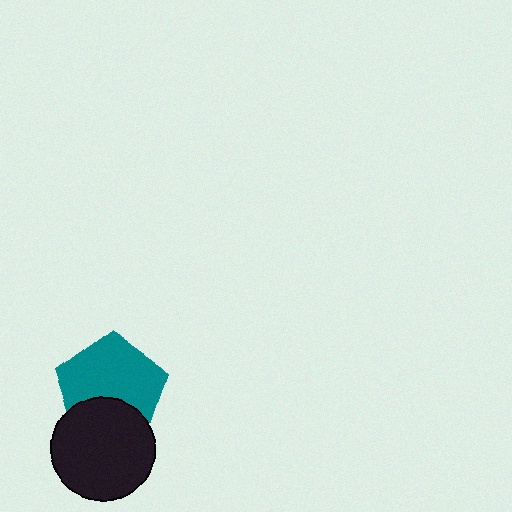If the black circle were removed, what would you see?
You would see the complete teal pentagon.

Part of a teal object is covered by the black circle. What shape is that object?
It is a pentagon.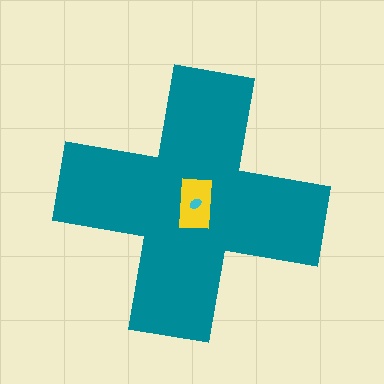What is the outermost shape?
The teal cross.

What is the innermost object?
The cyan ellipse.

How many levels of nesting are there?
3.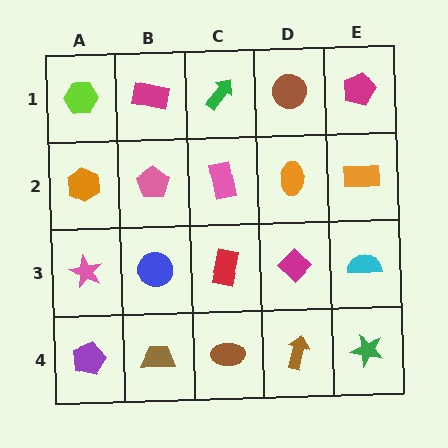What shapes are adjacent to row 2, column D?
A brown circle (row 1, column D), a magenta diamond (row 3, column D), a pink rectangle (row 2, column C), an orange rectangle (row 2, column E).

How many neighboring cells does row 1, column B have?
3.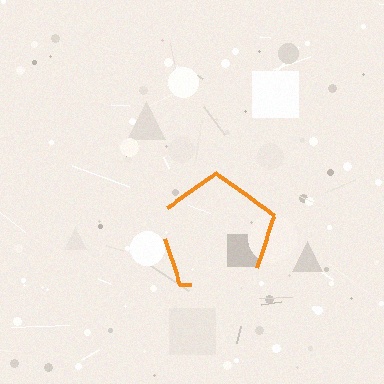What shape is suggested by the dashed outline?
The dashed outline suggests a pentagon.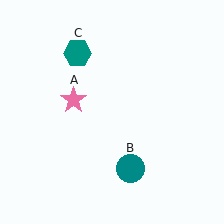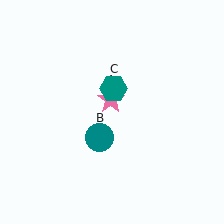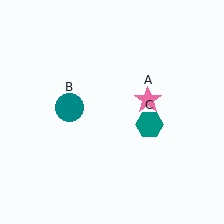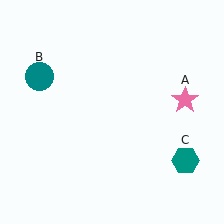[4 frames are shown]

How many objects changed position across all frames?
3 objects changed position: pink star (object A), teal circle (object B), teal hexagon (object C).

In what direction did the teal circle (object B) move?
The teal circle (object B) moved up and to the left.